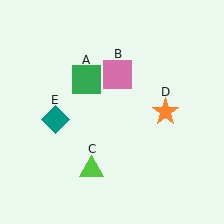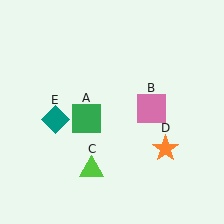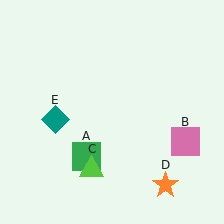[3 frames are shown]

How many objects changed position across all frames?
3 objects changed position: green square (object A), pink square (object B), orange star (object D).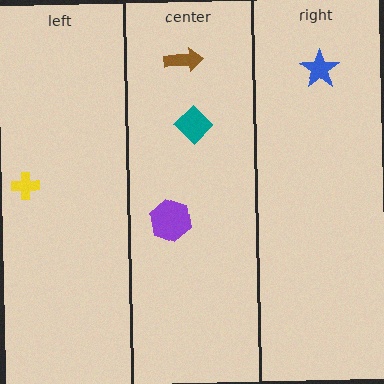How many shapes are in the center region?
3.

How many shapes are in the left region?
1.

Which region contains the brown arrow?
The center region.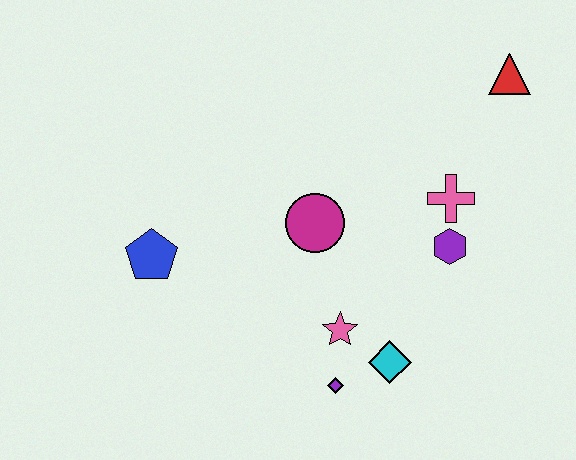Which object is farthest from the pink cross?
The blue pentagon is farthest from the pink cross.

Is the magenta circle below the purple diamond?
No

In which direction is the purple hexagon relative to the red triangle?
The purple hexagon is below the red triangle.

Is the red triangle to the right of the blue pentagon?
Yes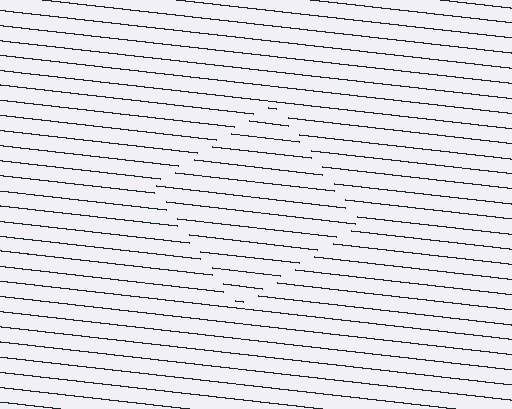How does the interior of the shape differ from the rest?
The interior of the shape contains the same grating, shifted by half a period — the contour is defined by the phase discontinuity where line-ends from the inner and outer gratings abut.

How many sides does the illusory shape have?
4 sides — the line-ends trace a square.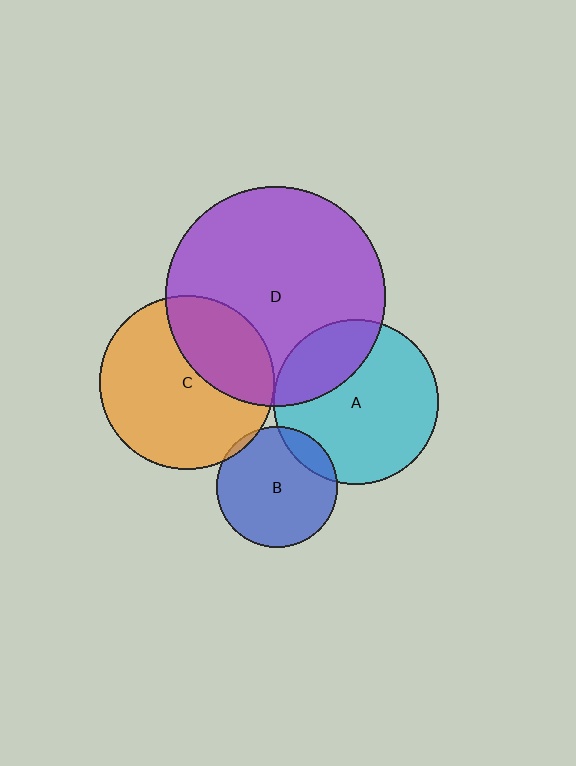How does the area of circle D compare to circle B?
Approximately 3.3 times.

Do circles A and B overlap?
Yes.